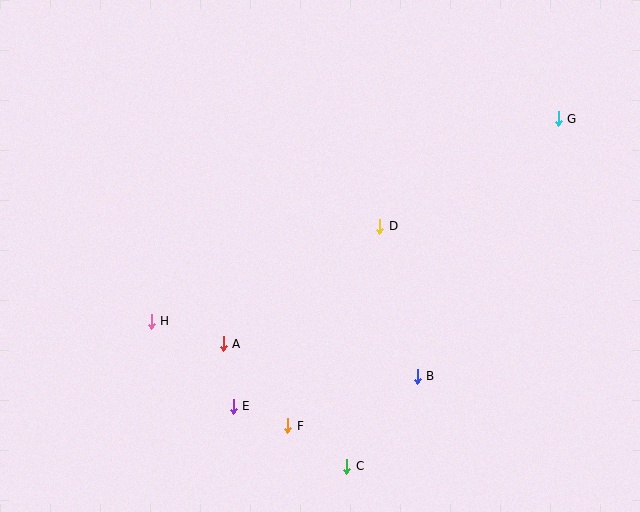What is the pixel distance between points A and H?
The distance between A and H is 75 pixels.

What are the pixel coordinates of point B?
Point B is at (417, 376).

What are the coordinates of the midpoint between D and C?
The midpoint between D and C is at (363, 346).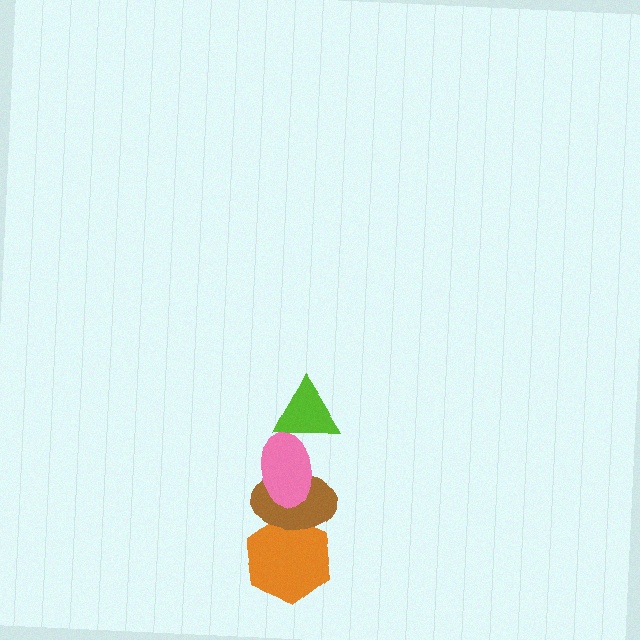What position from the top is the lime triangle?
The lime triangle is 1st from the top.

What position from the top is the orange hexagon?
The orange hexagon is 4th from the top.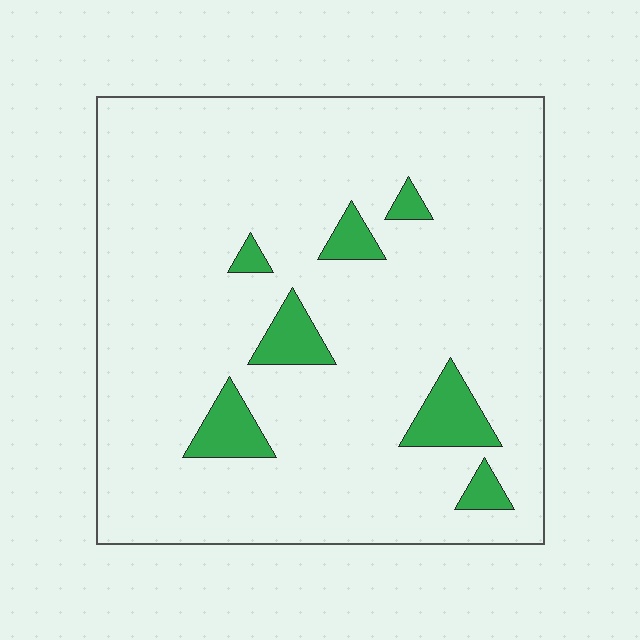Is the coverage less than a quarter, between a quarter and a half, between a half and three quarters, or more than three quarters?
Less than a quarter.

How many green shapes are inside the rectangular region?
7.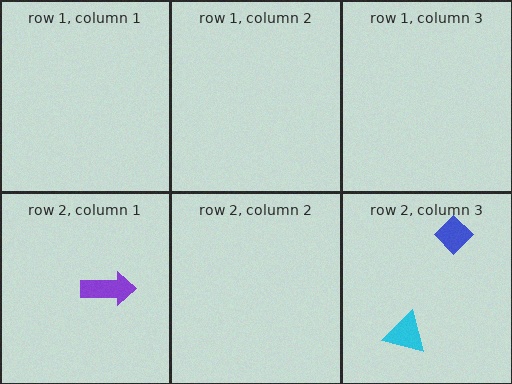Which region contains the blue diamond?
The row 2, column 3 region.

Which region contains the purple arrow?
The row 2, column 1 region.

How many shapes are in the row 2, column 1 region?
1.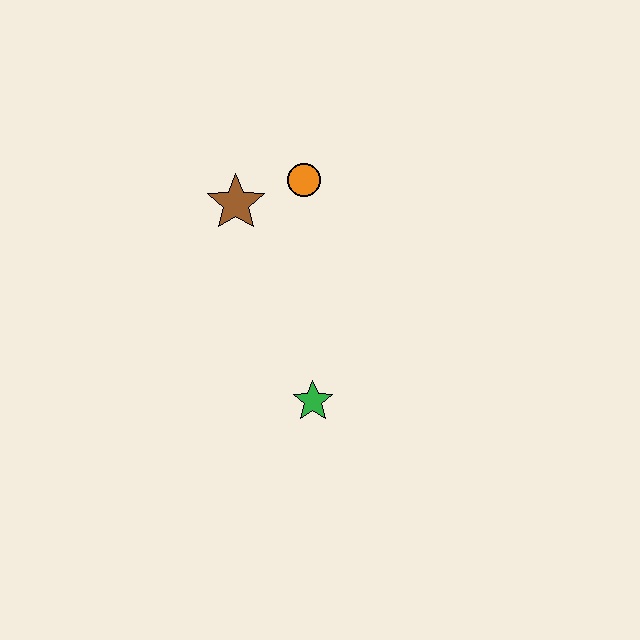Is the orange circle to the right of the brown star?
Yes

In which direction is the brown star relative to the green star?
The brown star is above the green star.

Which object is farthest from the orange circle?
The green star is farthest from the orange circle.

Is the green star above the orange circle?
No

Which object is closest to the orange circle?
The brown star is closest to the orange circle.